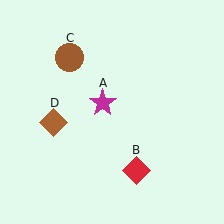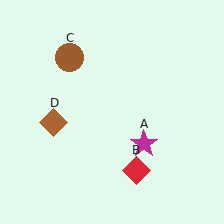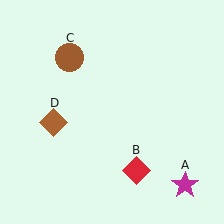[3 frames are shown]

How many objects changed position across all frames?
1 object changed position: magenta star (object A).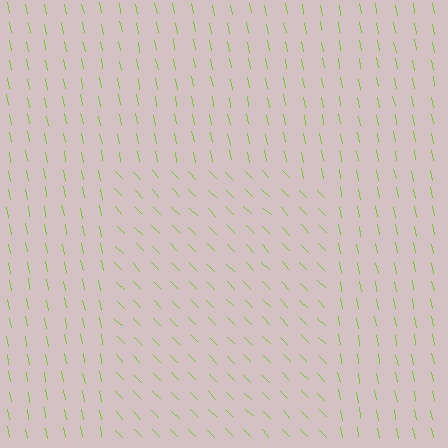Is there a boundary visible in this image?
Yes, there is a texture boundary formed by a change in line orientation.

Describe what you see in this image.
The image is filled with small lime line segments. A rectangle region in the image has lines oriented differently from the surrounding lines, creating a visible texture boundary.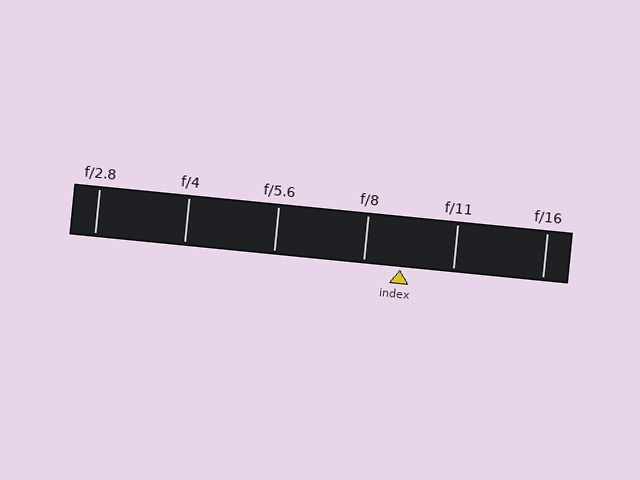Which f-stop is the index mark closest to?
The index mark is closest to f/8.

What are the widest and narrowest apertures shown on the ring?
The widest aperture shown is f/2.8 and the narrowest is f/16.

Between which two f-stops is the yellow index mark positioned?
The index mark is between f/8 and f/11.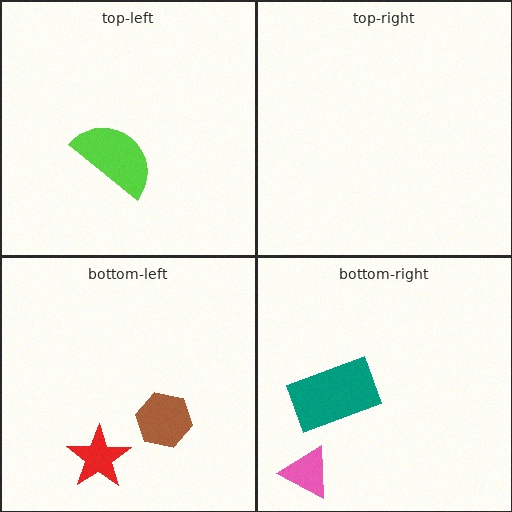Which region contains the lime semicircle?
The top-left region.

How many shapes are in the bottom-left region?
2.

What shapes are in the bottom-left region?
The red star, the brown hexagon.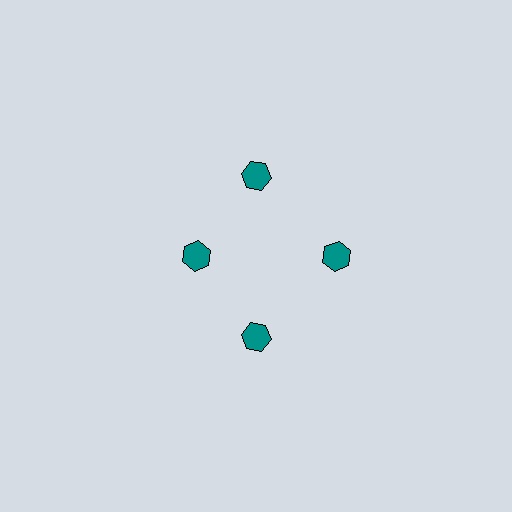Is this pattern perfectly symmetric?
No. The 4 teal hexagons are arranged in a ring, but one element near the 9 o'clock position is pulled inward toward the center, breaking the 4-fold rotational symmetry.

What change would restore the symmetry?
The symmetry would be restored by moving it outward, back onto the ring so that all 4 hexagons sit at equal angles and equal distance from the center.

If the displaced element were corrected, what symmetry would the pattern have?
It would have 4-fold rotational symmetry — the pattern would map onto itself every 90 degrees.